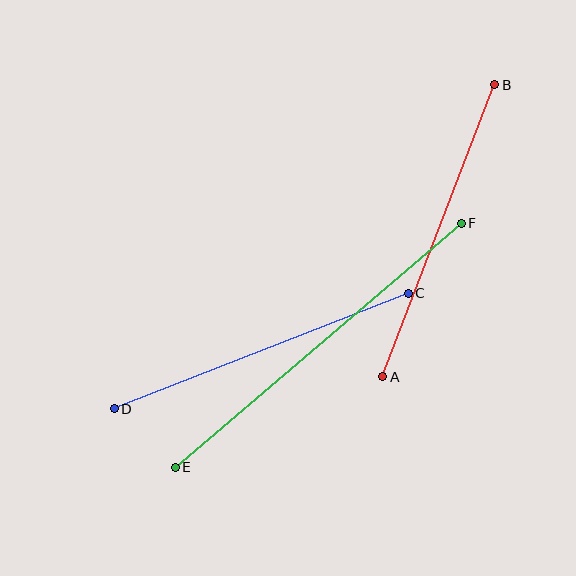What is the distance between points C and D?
The distance is approximately 316 pixels.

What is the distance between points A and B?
The distance is approximately 313 pixels.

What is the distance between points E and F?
The distance is approximately 376 pixels.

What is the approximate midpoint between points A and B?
The midpoint is at approximately (439, 231) pixels.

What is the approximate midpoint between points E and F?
The midpoint is at approximately (318, 345) pixels.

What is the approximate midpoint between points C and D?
The midpoint is at approximately (261, 351) pixels.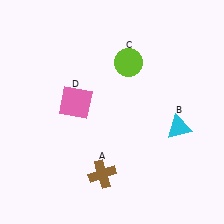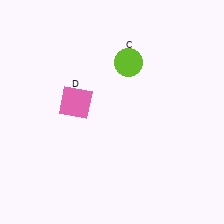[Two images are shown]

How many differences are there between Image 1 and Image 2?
There are 2 differences between the two images.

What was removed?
The brown cross (A), the cyan triangle (B) were removed in Image 2.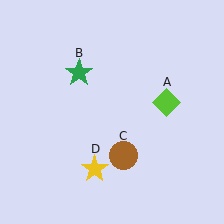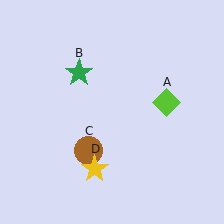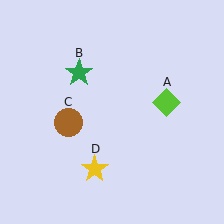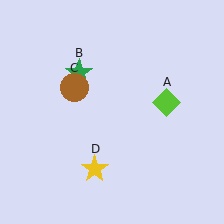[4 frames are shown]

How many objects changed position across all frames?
1 object changed position: brown circle (object C).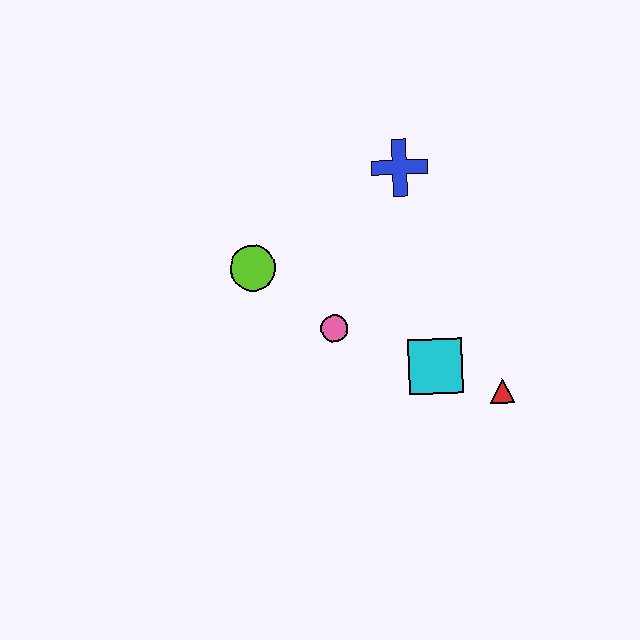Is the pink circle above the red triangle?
Yes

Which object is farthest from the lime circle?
The red triangle is farthest from the lime circle.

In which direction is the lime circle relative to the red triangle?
The lime circle is to the left of the red triangle.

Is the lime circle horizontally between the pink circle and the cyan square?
No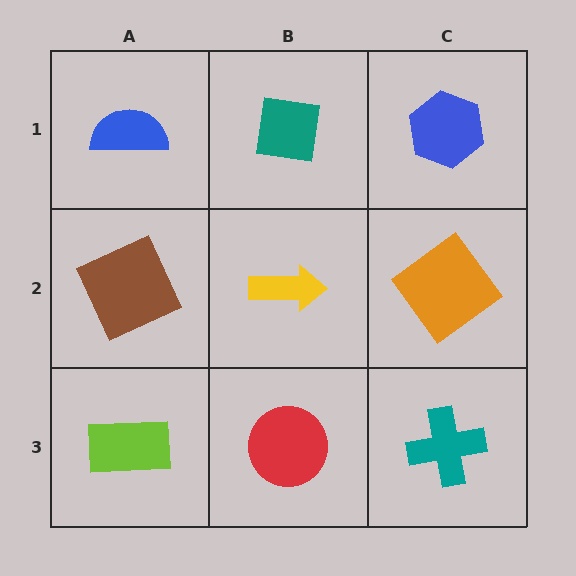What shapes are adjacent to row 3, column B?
A yellow arrow (row 2, column B), a lime rectangle (row 3, column A), a teal cross (row 3, column C).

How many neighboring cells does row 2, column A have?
3.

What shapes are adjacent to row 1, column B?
A yellow arrow (row 2, column B), a blue semicircle (row 1, column A), a blue hexagon (row 1, column C).